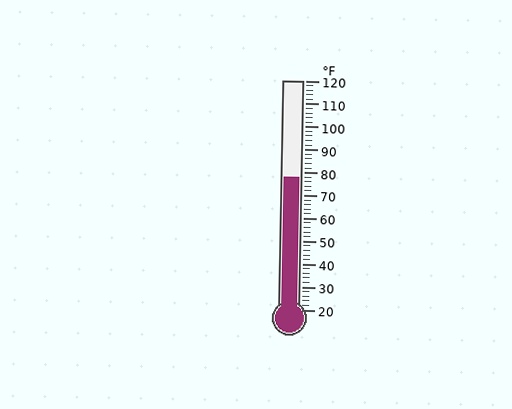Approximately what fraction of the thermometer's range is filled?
The thermometer is filled to approximately 60% of its range.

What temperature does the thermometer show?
The thermometer shows approximately 78°F.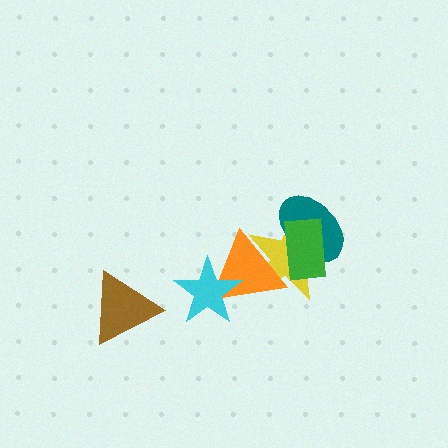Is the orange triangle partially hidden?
Yes, it is partially covered by another shape.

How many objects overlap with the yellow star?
3 objects overlap with the yellow star.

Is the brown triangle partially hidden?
No, no other shape covers it.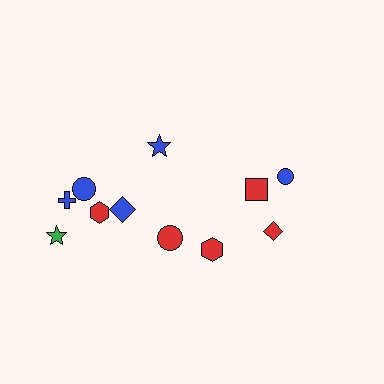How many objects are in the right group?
There are 4 objects.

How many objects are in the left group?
There are 7 objects.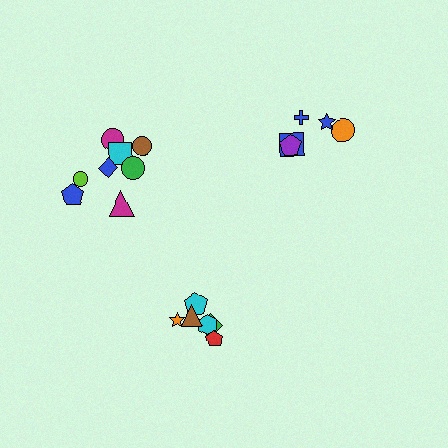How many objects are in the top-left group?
There are 8 objects.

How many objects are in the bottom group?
There are 6 objects.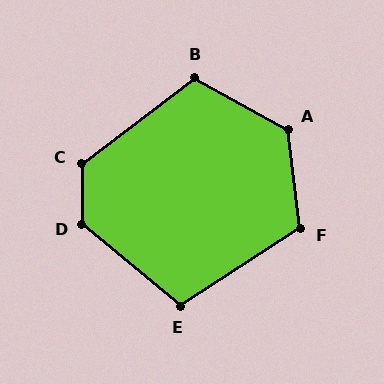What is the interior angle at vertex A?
Approximately 126 degrees (obtuse).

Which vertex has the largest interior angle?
D, at approximately 131 degrees.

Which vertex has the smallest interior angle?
E, at approximately 107 degrees.